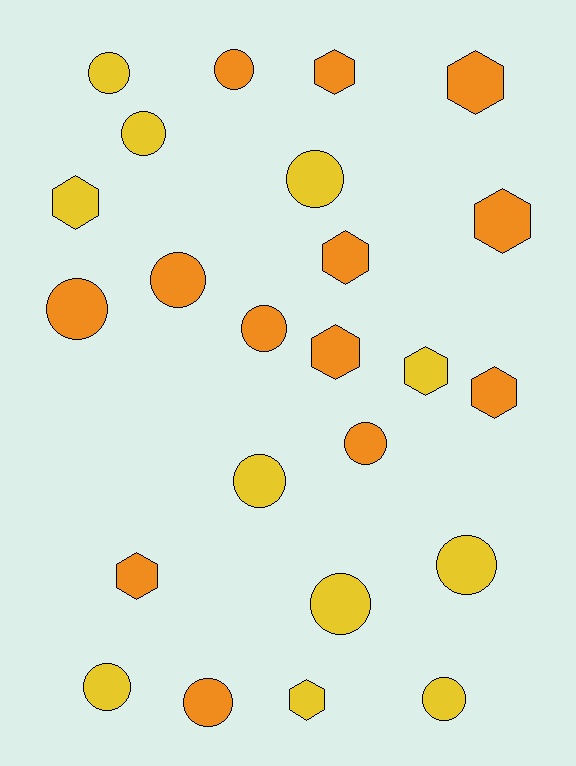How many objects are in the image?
There are 24 objects.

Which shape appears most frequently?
Circle, with 14 objects.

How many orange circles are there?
There are 6 orange circles.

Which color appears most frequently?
Orange, with 13 objects.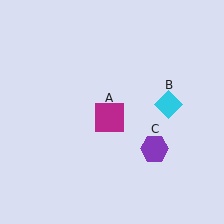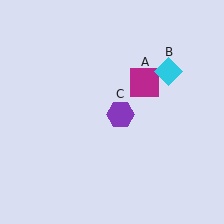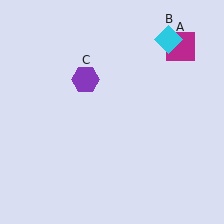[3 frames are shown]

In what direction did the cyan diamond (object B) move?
The cyan diamond (object B) moved up.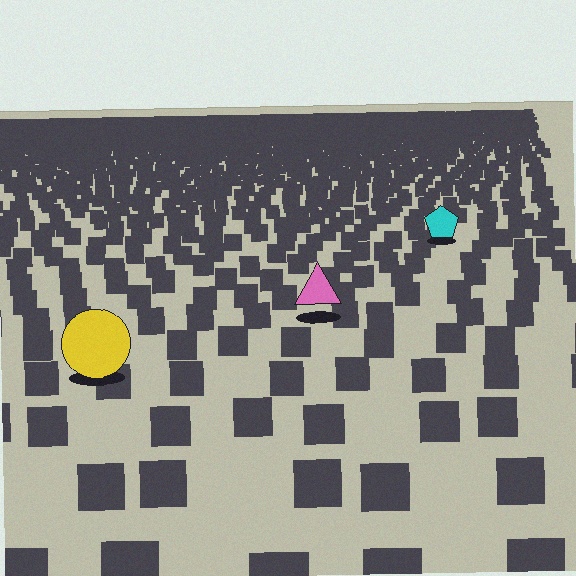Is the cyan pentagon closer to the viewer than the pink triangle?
No. The pink triangle is closer — you can tell from the texture gradient: the ground texture is coarser near it.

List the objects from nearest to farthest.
From nearest to farthest: the yellow circle, the pink triangle, the cyan pentagon.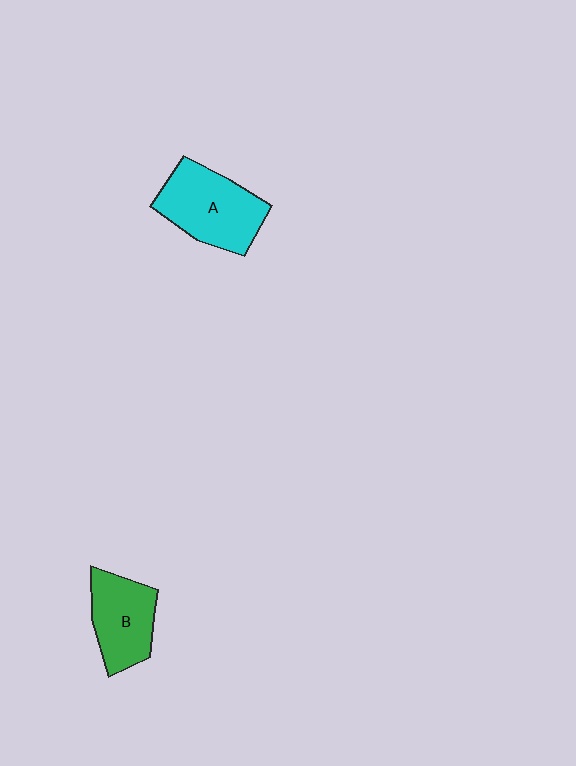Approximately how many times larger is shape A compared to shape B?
Approximately 1.3 times.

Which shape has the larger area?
Shape A (cyan).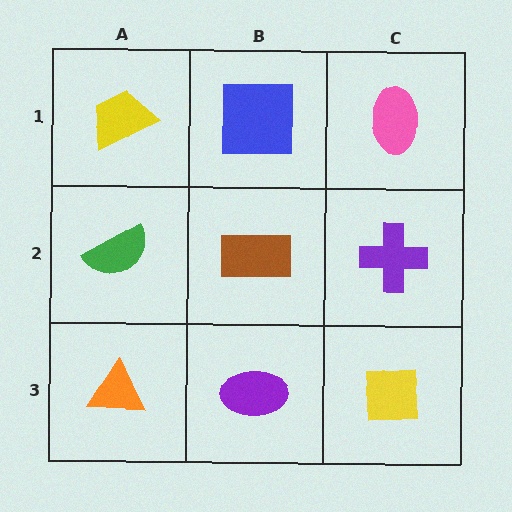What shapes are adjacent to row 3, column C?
A purple cross (row 2, column C), a purple ellipse (row 3, column B).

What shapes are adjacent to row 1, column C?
A purple cross (row 2, column C), a blue square (row 1, column B).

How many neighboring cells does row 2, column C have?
3.